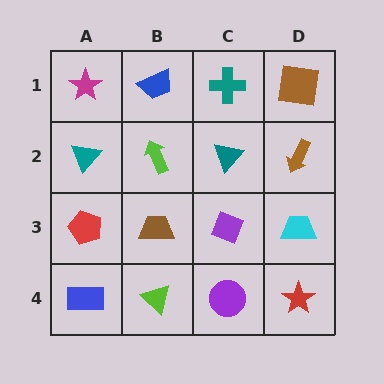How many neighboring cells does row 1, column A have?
2.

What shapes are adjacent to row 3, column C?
A teal triangle (row 2, column C), a purple circle (row 4, column C), a brown trapezoid (row 3, column B), a cyan trapezoid (row 3, column D).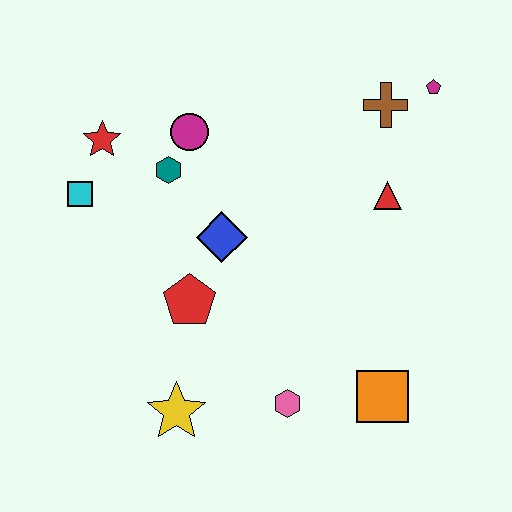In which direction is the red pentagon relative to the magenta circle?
The red pentagon is below the magenta circle.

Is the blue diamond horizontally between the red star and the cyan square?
No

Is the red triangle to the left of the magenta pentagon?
Yes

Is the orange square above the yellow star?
Yes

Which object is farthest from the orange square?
The red star is farthest from the orange square.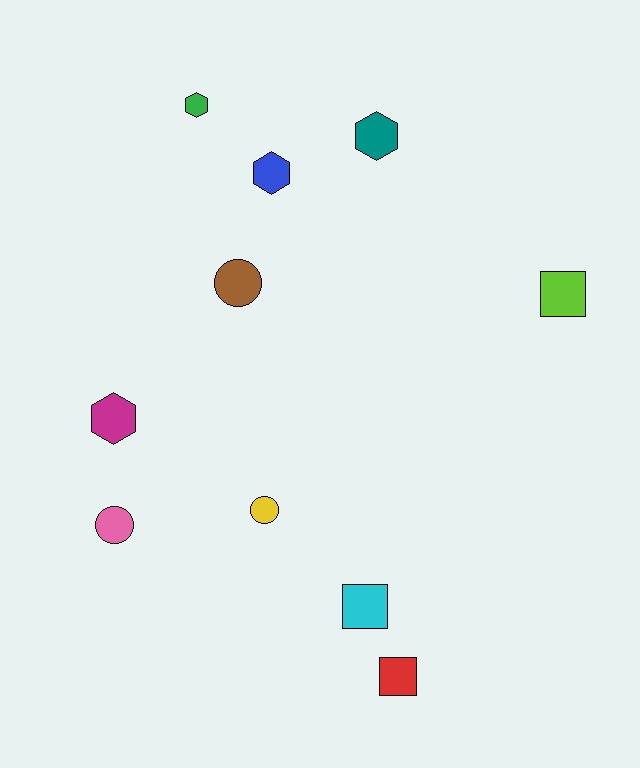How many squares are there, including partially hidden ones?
There are 3 squares.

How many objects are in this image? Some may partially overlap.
There are 10 objects.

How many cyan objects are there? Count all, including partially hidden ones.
There is 1 cyan object.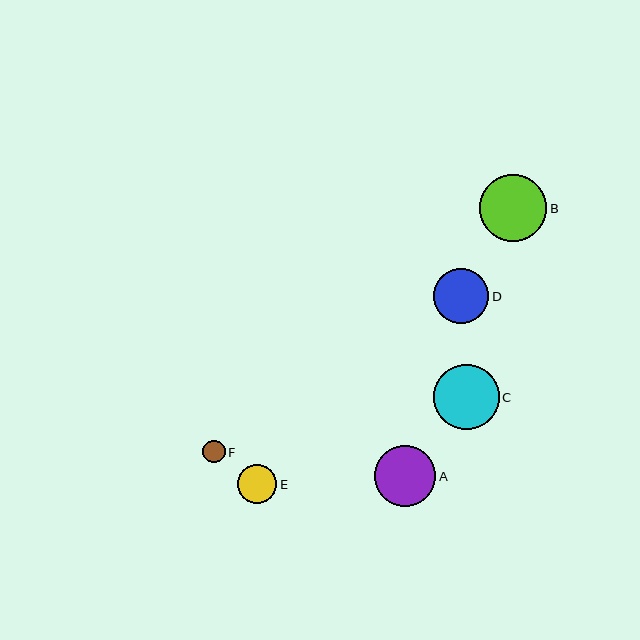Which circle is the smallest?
Circle F is the smallest with a size of approximately 22 pixels.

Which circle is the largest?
Circle B is the largest with a size of approximately 67 pixels.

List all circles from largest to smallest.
From largest to smallest: B, C, A, D, E, F.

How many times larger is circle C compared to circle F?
Circle C is approximately 2.9 times the size of circle F.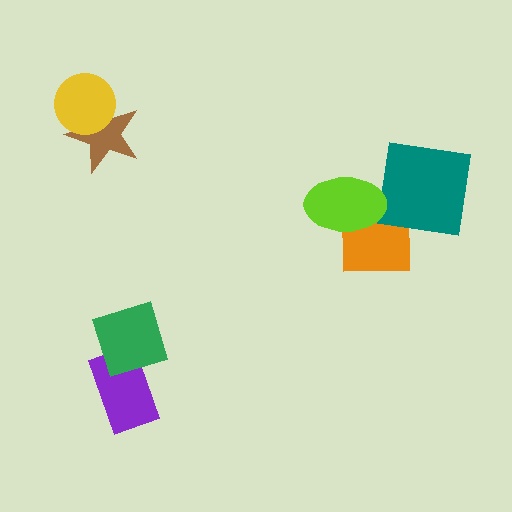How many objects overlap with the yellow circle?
1 object overlaps with the yellow circle.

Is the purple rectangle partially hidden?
Yes, it is partially covered by another shape.